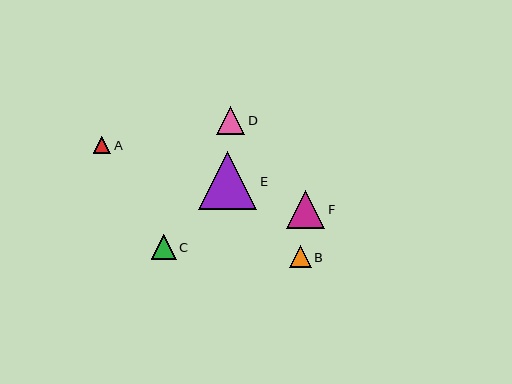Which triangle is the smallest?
Triangle A is the smallest with a size of approximately 18 pixels.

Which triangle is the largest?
Triangle E is the largest with a size of approximately 59 pixels.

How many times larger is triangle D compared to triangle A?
Triangle D is approximately 1.6 times the size of triangle A.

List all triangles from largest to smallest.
From largest to smallest: E, F, D, C, B, A.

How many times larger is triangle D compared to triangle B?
Triangle D is approximately 1.3 times the size of triangle B.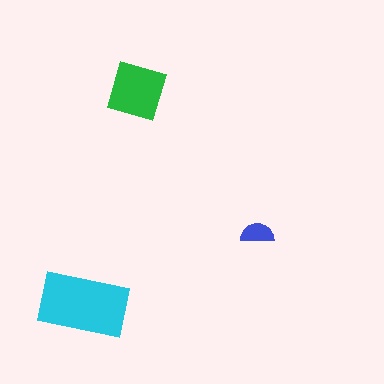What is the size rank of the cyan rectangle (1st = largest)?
1st.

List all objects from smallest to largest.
The blue semicircle, the green square, the cyan rectangle.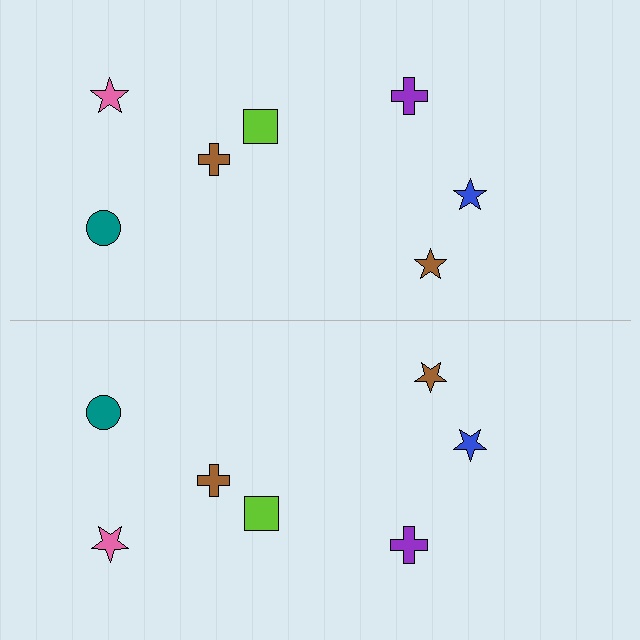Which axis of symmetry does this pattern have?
The pattern has a horizontal axis of symmetry running through the center of the image.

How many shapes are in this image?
There are 14 shapes in this image.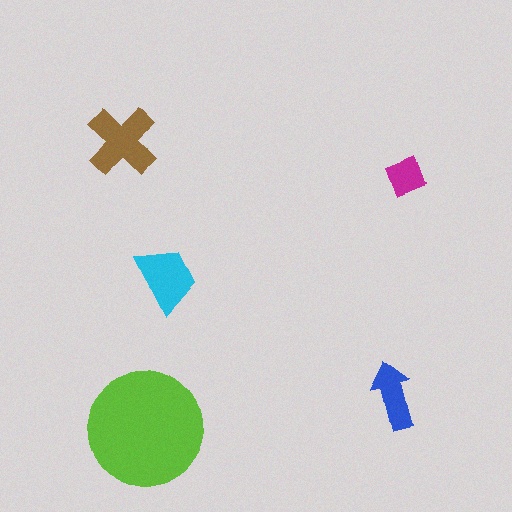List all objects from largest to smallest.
The lime circle, the brown cross, the cyan trapezoid, the blue arrow, the magenta diamond.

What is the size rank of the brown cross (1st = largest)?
2nd.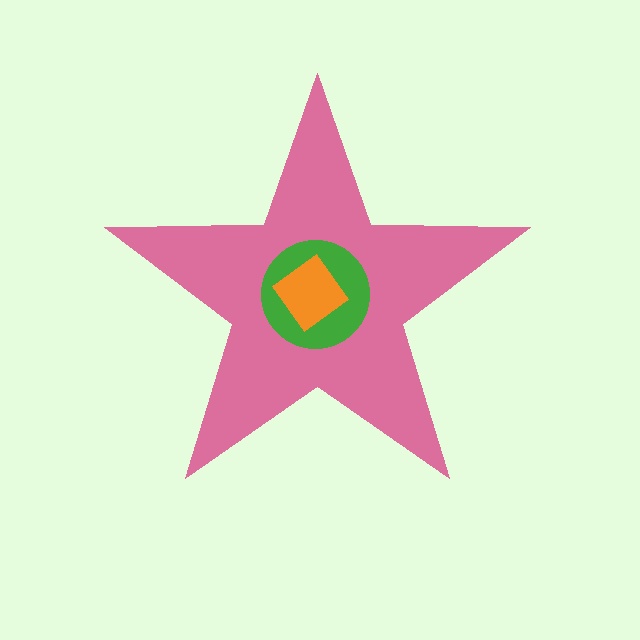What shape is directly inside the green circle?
The orange diamond.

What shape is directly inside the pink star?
The green circle.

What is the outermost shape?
The pink star.